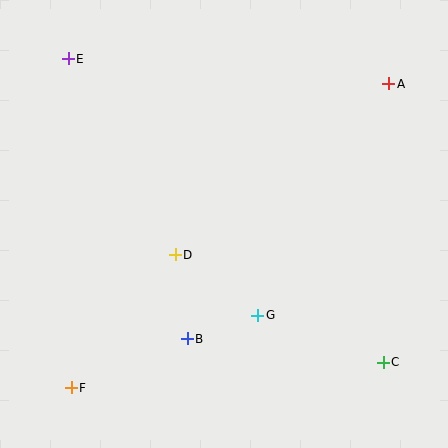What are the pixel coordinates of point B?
Point B is at (187, 339).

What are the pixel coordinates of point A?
Point A is at (389, 84).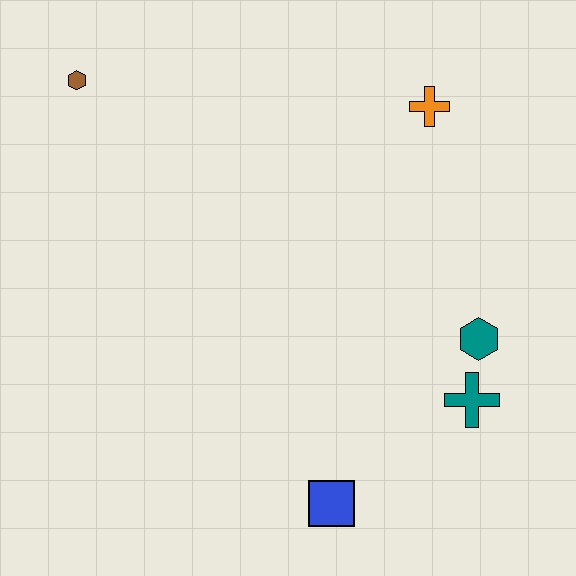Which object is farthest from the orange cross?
The blue square is farthest from the orange cross.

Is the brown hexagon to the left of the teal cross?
Yes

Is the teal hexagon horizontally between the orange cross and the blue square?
No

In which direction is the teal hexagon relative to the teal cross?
The teal hexagon is above the teal cross.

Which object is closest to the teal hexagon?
The teal cross is closest to the teal hexagon.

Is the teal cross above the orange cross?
No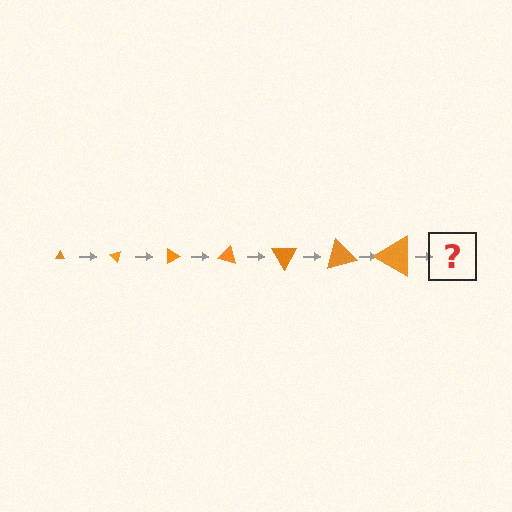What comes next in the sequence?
The next element should be a triangle, larger than the previous one and rotated 315 degrees from the start.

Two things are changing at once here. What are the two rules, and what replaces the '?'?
The two rules are that the triangle grows larger each step and it rotates 45 degrees each step. The '?' should be a triangle, larger than the previous one and rotated 315 degrees from the start.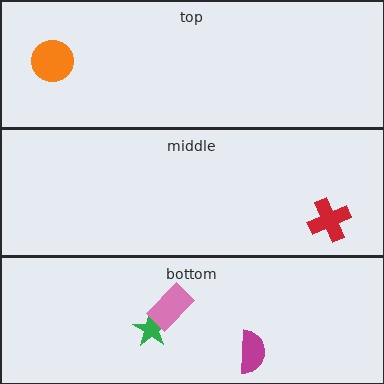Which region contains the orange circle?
The top region.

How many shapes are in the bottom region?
3.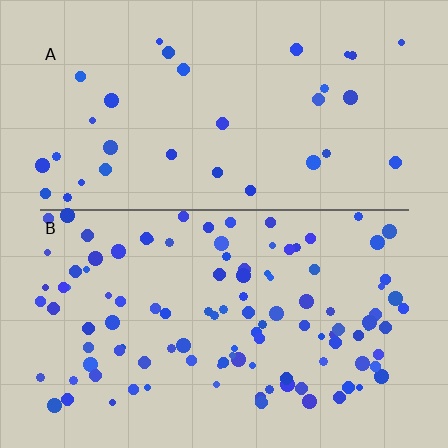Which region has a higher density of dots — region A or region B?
B (the bottom).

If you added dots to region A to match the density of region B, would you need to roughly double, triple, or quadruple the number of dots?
Approximately triple.